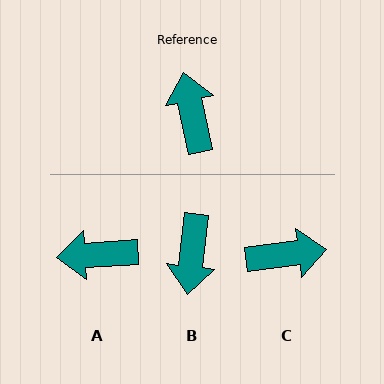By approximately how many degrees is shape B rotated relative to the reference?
Approximately 161 degrees counter-clockwise.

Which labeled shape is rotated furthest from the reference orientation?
B, about 161 degrees away.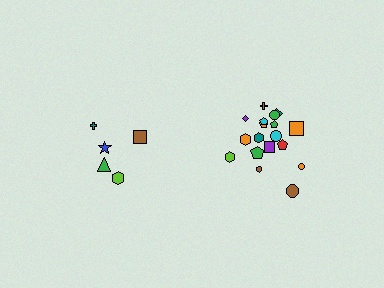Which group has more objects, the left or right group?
The right group.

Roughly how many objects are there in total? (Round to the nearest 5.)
Roughly 25 objects in total.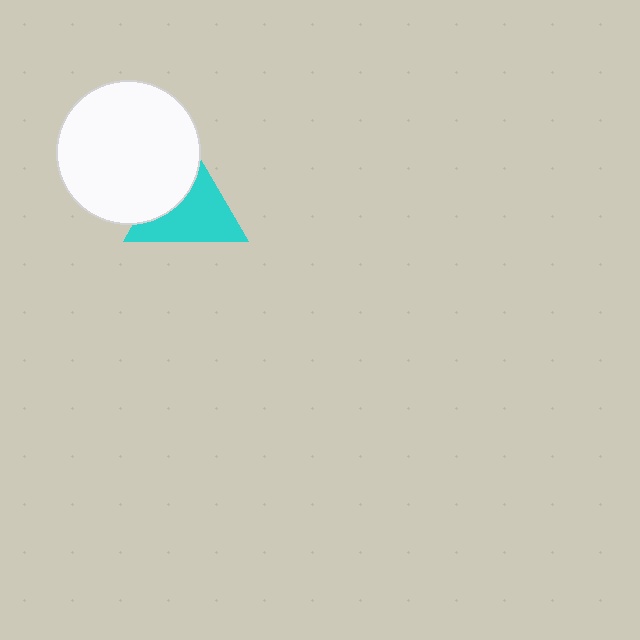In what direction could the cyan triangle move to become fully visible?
The cyan triangle could move toward the lower-right. That would shift it out from behind the white circle entirely.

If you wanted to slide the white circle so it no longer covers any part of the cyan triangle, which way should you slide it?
Slide it toward the upper-left — that is the most direct way to separate the two shapes.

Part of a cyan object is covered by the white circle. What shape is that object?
It is a triangle.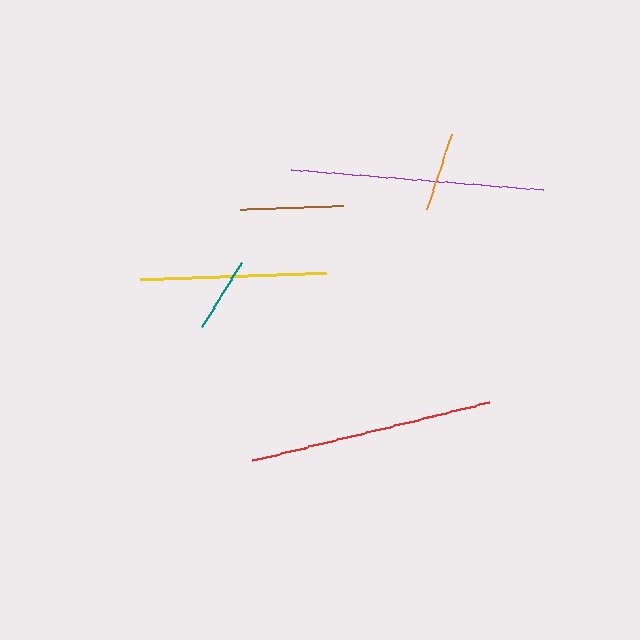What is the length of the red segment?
The red segment is approximately 244 pixels long.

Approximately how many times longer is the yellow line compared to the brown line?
The yellow line is approximately 1.8 times the length of the brown line.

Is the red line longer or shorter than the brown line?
The red line is longer than the brown line.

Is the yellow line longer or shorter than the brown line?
The yellow line is longer than the brown line.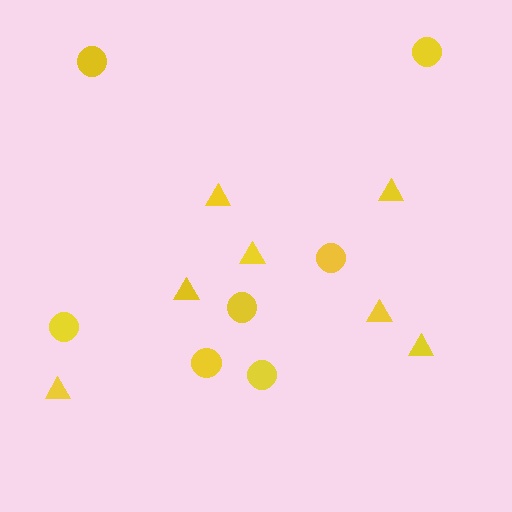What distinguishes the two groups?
There are 2 groups: one group of triangles (7) and one group of circles (7).